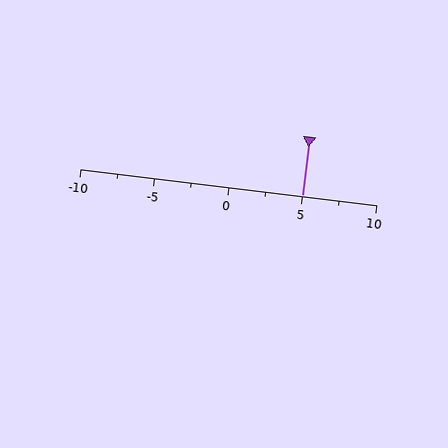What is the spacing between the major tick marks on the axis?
The major ticks are spaced 5 apart.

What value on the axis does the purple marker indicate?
The marker indicates approximately 5.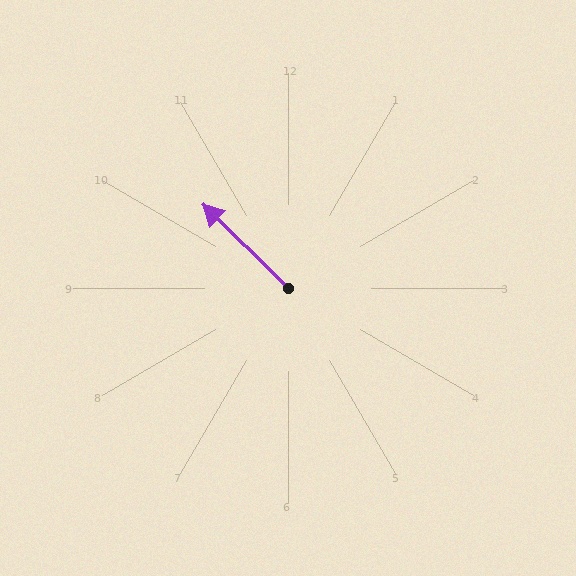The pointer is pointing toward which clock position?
Roughly 10 o'clock.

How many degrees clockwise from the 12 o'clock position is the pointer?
Approximately 314 degrees.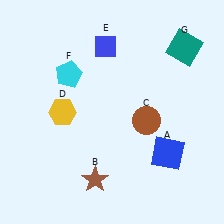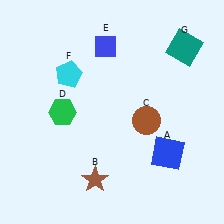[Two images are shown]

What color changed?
The hexagon (D) changed from yellow in Image 1 to green in Image 2.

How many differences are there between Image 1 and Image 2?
There is 1 difference between the two images.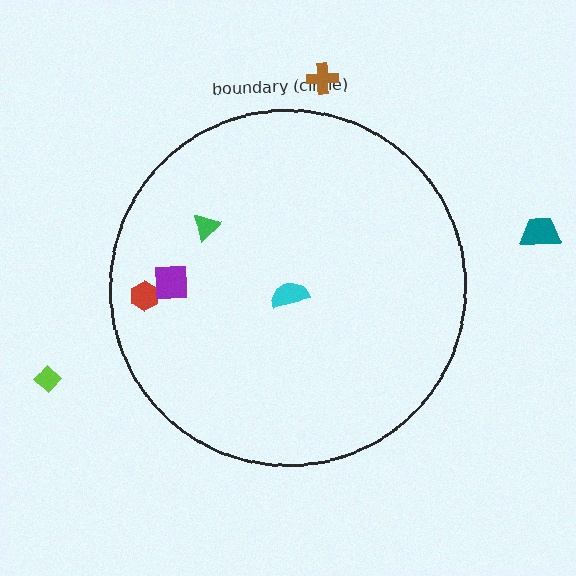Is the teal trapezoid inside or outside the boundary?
Outside.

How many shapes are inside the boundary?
4 inside, 3 outside.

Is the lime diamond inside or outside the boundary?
Outside.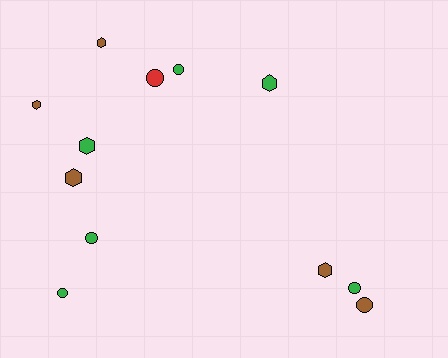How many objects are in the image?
There are 12 objects.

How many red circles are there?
There is 1 red circle.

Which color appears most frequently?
Green, with 6 objects.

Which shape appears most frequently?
Circle, with 6 objects.